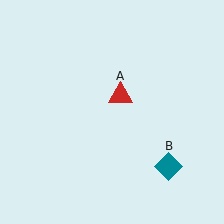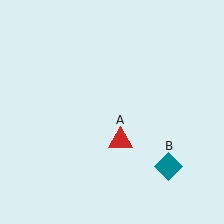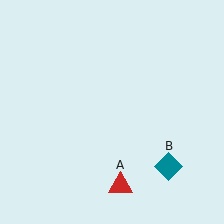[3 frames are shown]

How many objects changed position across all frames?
1 object changed position: red triangle (object A).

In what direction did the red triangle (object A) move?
The red triangle (object A) moved down.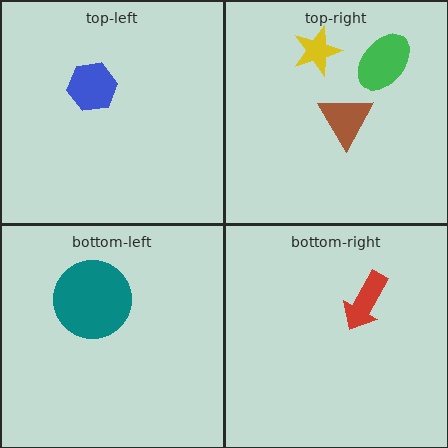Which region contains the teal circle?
The bottom-left region.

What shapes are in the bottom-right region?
The red arrow.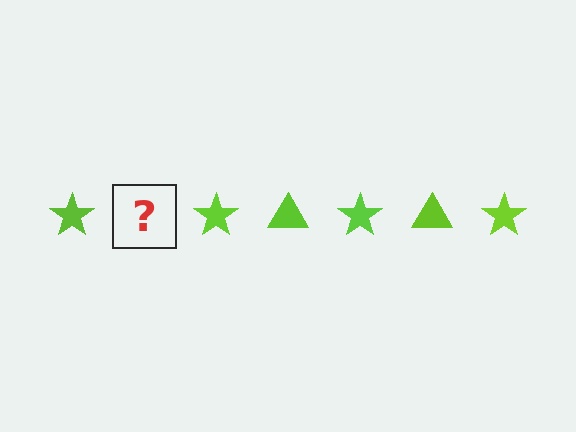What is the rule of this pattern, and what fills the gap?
The rule is that the pattern cycles through star, triangle shapes in lime. The gap should be filled with a lime triangle.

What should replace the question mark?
The question mark should be replaced with a lime triangle.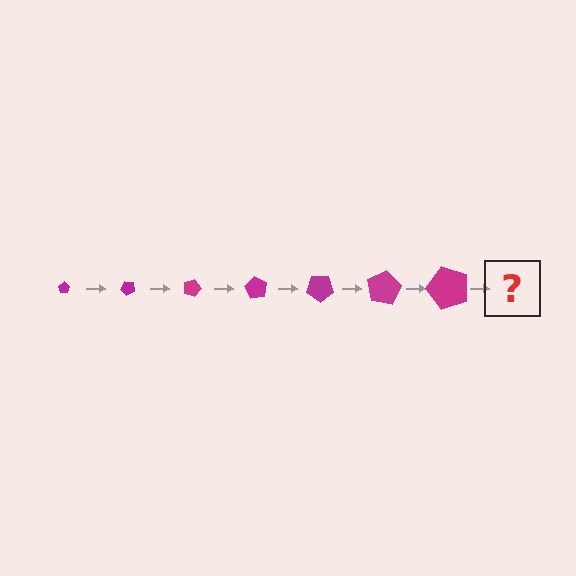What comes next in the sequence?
The next element should be a pentagon, larger than the previous one and rotated 315 degrees from the start.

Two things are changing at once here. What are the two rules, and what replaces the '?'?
The two rules are that the pentagon grows larger each step and it rotates 45 degrees each step. The '?' should be a pentagon, larger than the previous one and rotated 315 degrees from the start.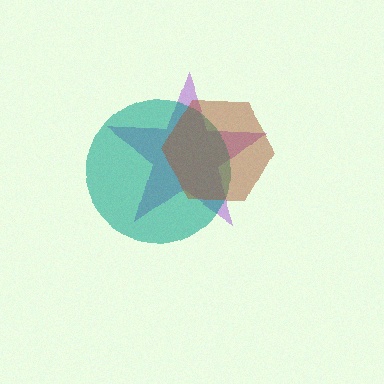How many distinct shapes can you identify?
There are 3 distinct shapes: a purple star, a teal circle, a brown hexagon.